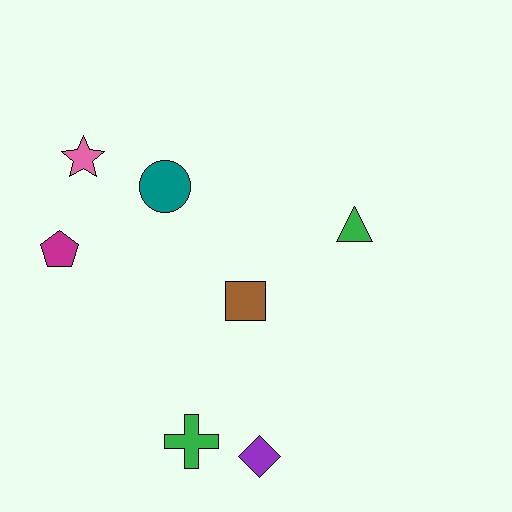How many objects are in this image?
There are 7 objects.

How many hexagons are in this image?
There are no hexagons.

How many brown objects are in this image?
There is 1 brown object.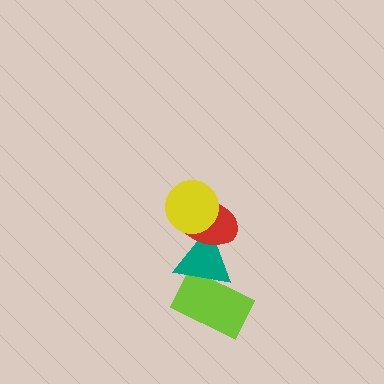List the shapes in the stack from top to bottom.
From top to bottom: the yellow circle, the red ellipse, the teal triangle, the lime rectangle.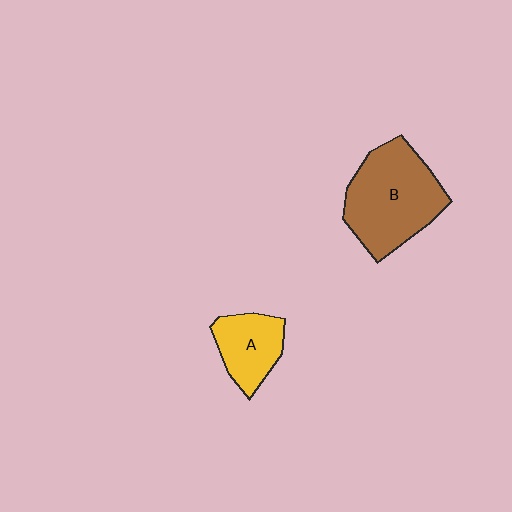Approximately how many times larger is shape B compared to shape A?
Approximately 1.9 times.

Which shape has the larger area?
Shape B (brown).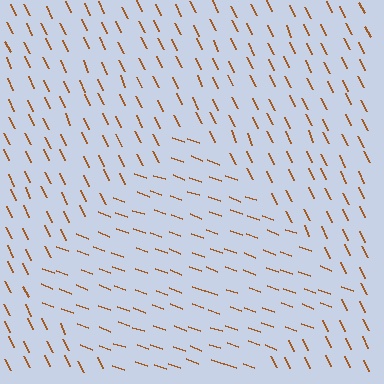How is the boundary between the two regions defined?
The boundary is defined purely by a change in line orientation (approximately 45 degrees difference). All lines are the same color and thickness.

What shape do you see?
I see a diamond.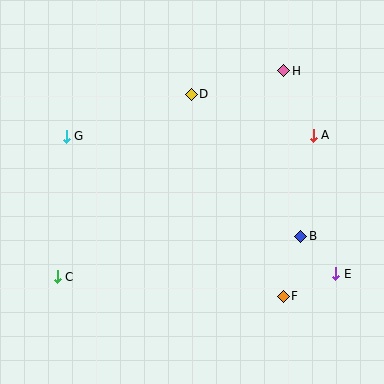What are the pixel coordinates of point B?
Point B is at (301, 236).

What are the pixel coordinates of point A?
Point A is at (313, 135).